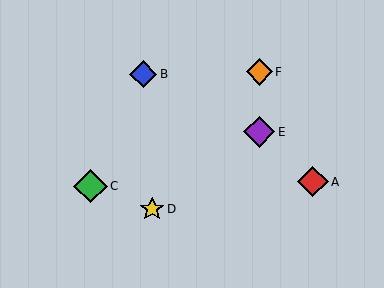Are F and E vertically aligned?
Yes, both are at x≈259.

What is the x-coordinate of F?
Object F is at x≈259.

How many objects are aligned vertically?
2 objects (E, F) are aligned vertically.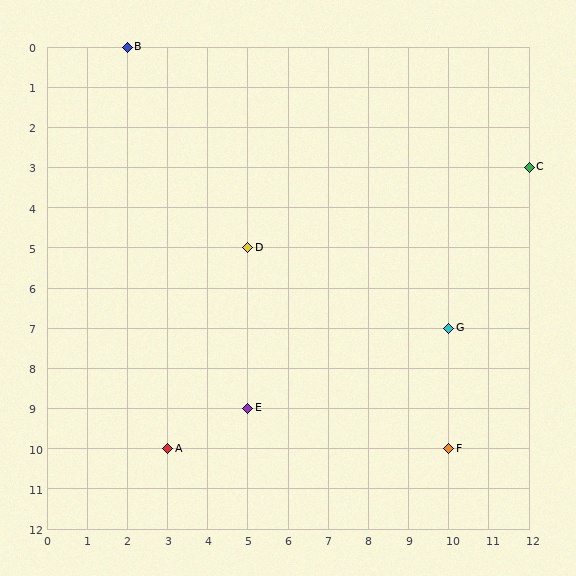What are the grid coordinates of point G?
Point G is at grid coordinates (10, 7).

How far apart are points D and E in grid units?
Points D and E are 4 rows apart.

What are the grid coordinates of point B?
Point B is at grid coordinates (2, 0).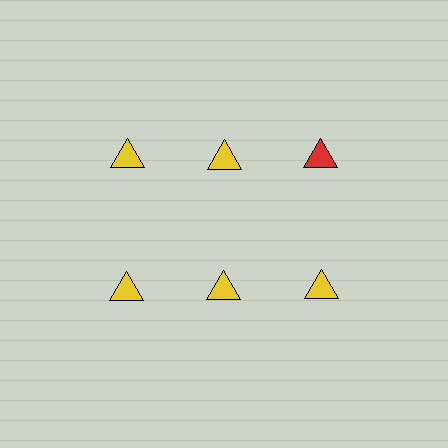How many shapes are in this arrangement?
There are 6 shapes arranged in a grid pattern.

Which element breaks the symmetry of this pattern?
The red triangle in the top row, center column breaks the symmetry. All other shapes are yellow triangles.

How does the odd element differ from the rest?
It has a different color: red instead of yellow.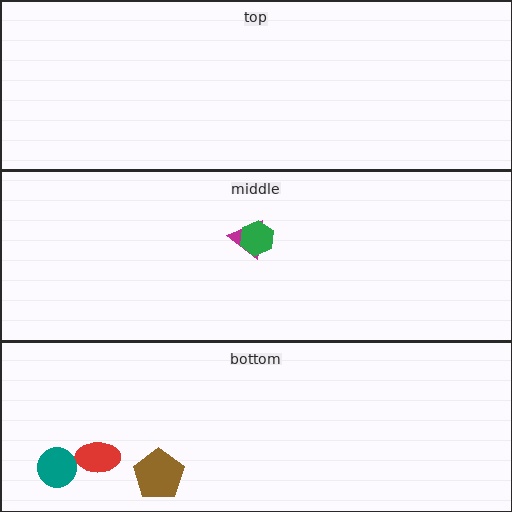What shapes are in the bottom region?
The red ellipse, the brown pentagon, the teal circle.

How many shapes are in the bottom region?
3.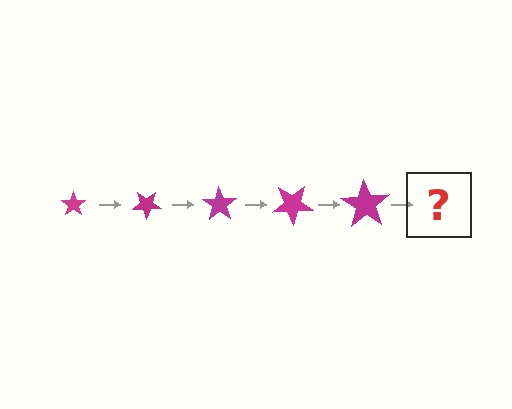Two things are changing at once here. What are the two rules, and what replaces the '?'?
The two rules are that the star grows larger each step and it rotates 35 degrees each step. The '?' should be a star, larger than the previous one and rotated 175 degrees from the start.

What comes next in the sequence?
The next element should be a star, larger than the previous one and rotated 175 degrees from the start.